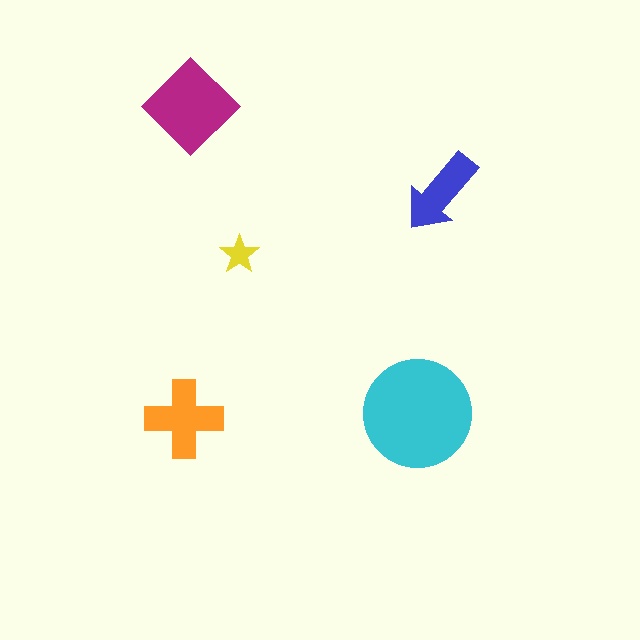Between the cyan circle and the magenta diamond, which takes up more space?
The cyan circle.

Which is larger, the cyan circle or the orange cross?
The cyan circle.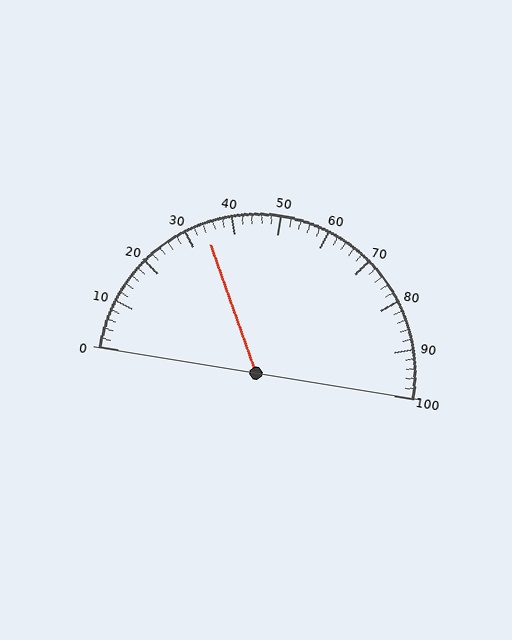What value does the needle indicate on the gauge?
The needle indicates approximately 34.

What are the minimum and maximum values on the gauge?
The gauge ranges from 0 to 100.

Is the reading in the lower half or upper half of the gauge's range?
The reading is in the lower half of the range (0 to 100).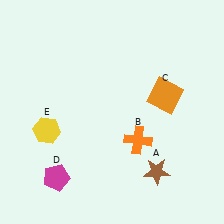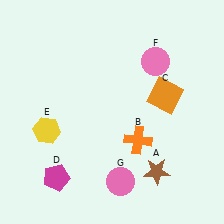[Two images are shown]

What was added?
A pink circle (F), a pink circle (G) were added in Image 2.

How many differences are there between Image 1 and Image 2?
There are 2 differences between the two images.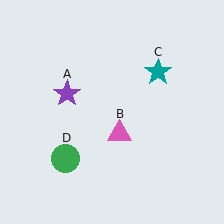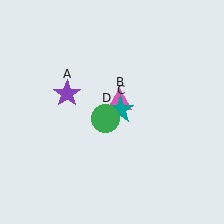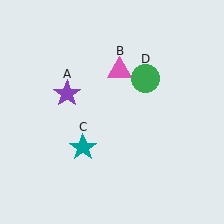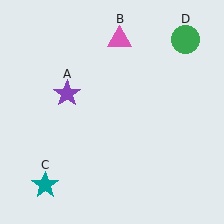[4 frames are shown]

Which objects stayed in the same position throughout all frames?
Purple star (object A) remained stationary.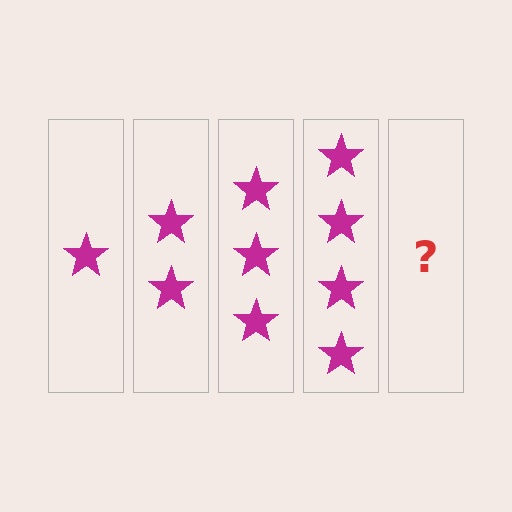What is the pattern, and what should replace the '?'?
The pattern is that each step adds one more star. The '?' should be 5 stars.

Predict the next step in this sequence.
The next step is 5 stars.